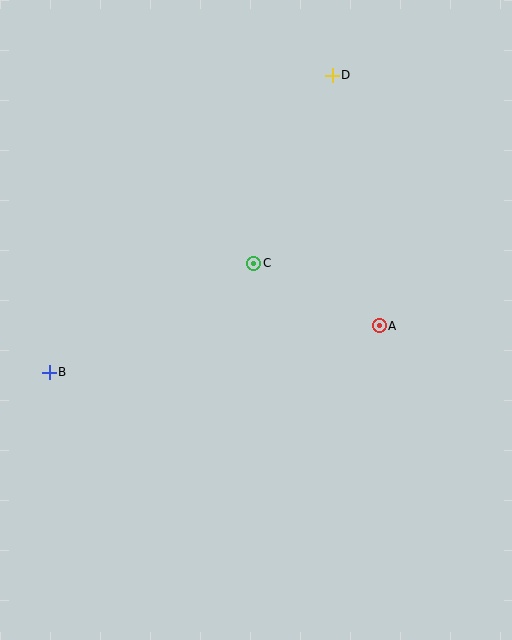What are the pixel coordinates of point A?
Point A is at (379, 326).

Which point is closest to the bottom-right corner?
Point A is closest to the bottom-right corner.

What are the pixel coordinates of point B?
Point B is at (49, 372).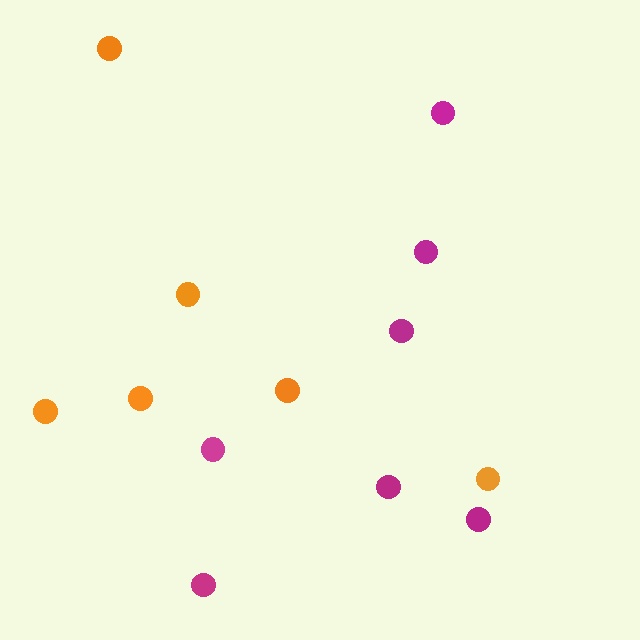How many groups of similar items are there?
There are 2 groups: one group of orange circles (6) and one group of magenta circles (7).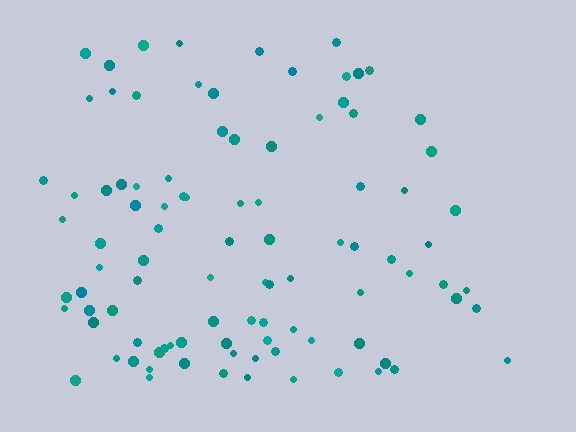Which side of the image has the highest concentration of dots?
The left.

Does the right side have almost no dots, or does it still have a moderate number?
Still a moderate number, just noticeably fewer than the left.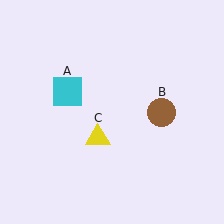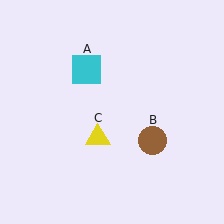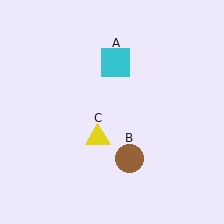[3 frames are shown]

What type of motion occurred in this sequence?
The cyan square (object A), brown circle (object B) rotated clockwise around the center of the scene.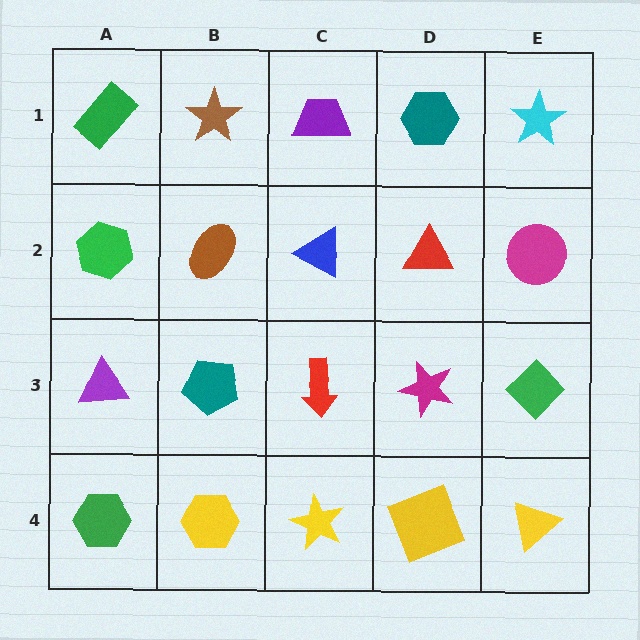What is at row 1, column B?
A brown star.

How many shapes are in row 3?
5 shapes.